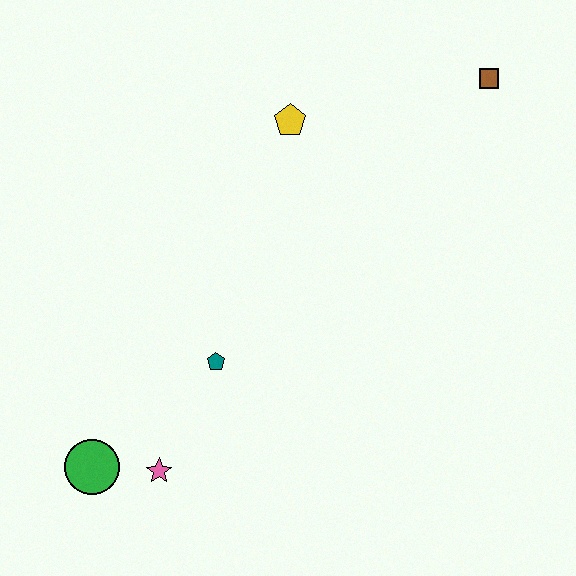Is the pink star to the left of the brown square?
Yes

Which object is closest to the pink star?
The green circle is closest to the pink star.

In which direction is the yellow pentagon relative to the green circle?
The yellow pentagon is above the green circle.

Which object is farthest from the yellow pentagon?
The green circle is farthest from the yellow pentagon.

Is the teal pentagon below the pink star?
No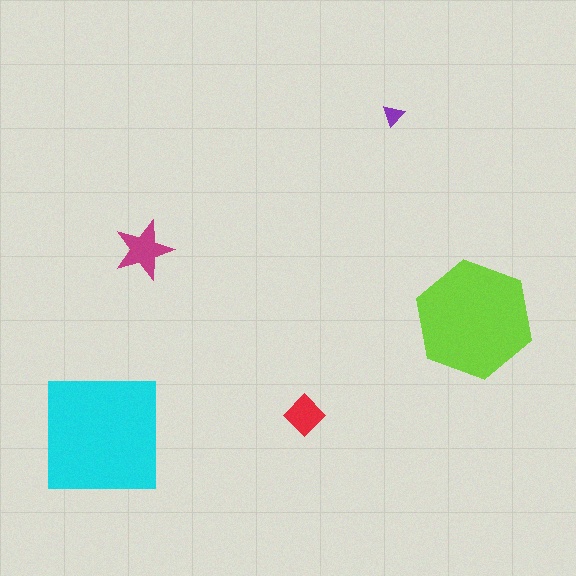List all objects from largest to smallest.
The cyan square, the lime hexagon, the magenta star, the red diamond, the purple triangle.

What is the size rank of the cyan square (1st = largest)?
1st.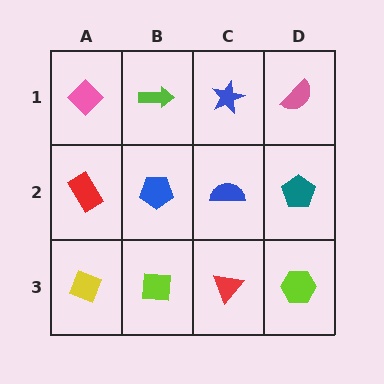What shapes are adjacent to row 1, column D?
A teal pentagon (row 2, column D), a blue star (row 1, column C).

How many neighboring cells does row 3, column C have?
3.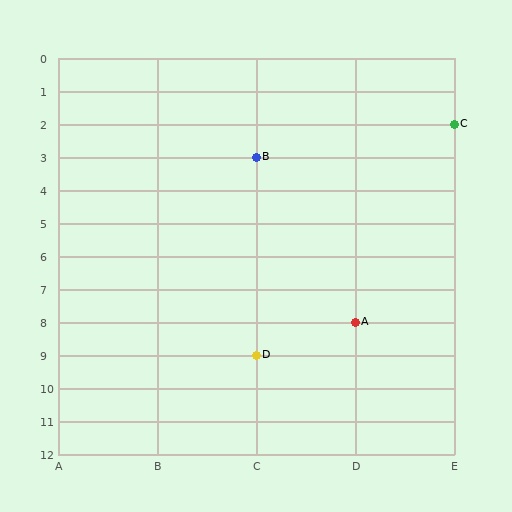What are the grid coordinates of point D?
Point D is at grid coordinates (C, 9).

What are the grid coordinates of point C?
Point C is at grid coordinates (E, 2).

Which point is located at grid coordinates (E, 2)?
Point C is at (E, 2).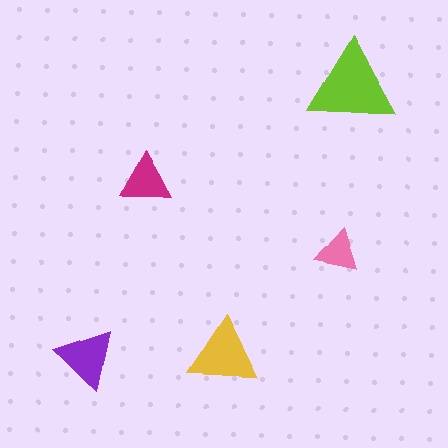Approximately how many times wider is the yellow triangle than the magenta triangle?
About 1.5 times wider.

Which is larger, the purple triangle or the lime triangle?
The lime one.